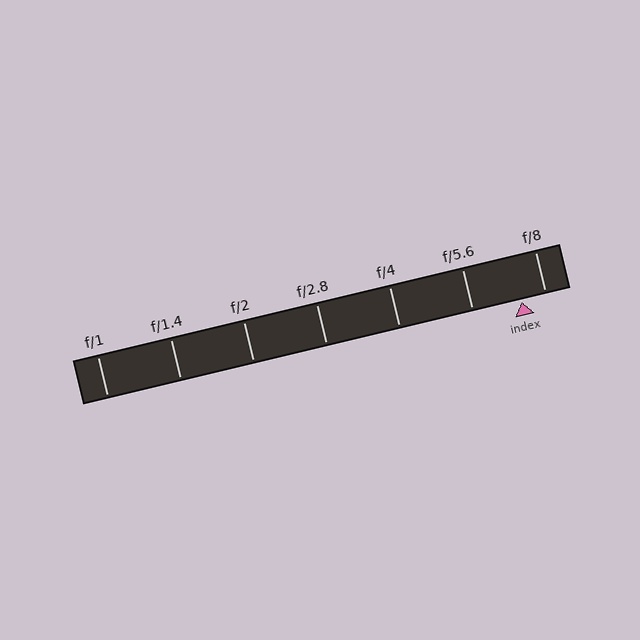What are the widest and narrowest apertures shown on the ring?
The widest aperture shown is f/1 and the narrowest is f/8.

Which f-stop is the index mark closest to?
The index mark is closest to f/8.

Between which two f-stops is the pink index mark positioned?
The index mark is between f/5.6 and f/8.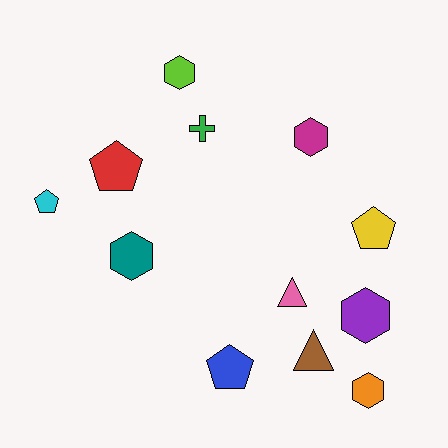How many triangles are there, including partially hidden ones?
There are 2 triangles.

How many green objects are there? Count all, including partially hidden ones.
There is 1 green object.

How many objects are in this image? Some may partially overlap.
There are 12 objects.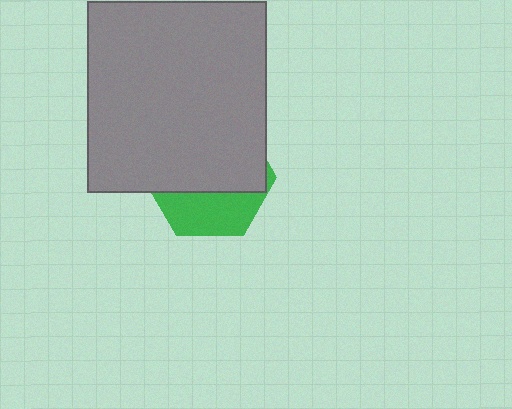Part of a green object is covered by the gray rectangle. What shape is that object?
It is a hexagon.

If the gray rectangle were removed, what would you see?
You would see the complete green hexagon.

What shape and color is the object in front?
The object in front is a gray rectangle.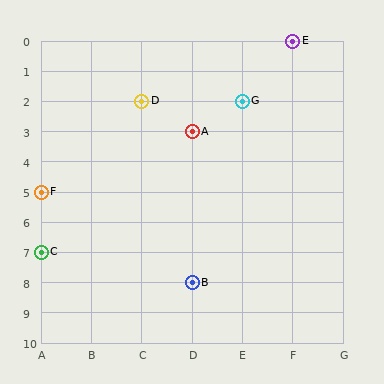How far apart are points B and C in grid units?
Points B and C are 3 columns and 1 row apart (about 3.2 grid units diagonally).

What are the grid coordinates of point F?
Point F is at grid coordinates (A, 5).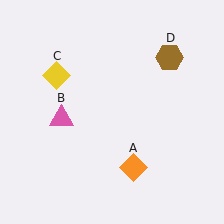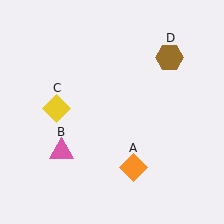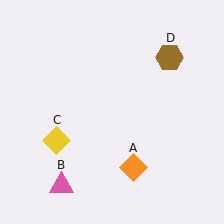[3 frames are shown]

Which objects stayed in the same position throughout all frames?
Orange diamond (object A) and brown hexagon (object D) remained stationary.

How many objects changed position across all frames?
2 objects changed position: pink triangle (object B), yellow diamond (object C).